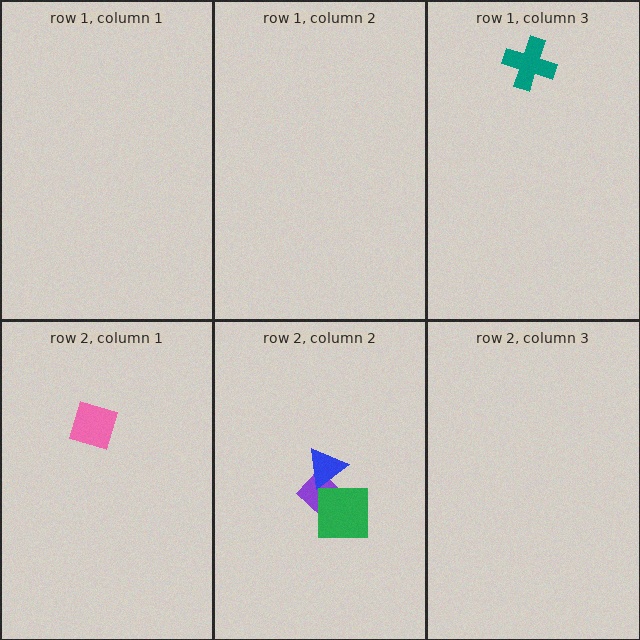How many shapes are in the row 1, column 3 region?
1.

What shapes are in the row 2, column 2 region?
The purple rectangle, the green square, the blue triangle.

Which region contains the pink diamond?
The row 2, column 1 region.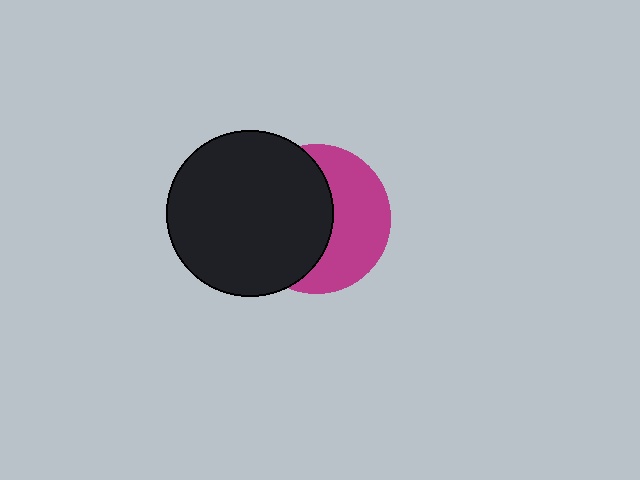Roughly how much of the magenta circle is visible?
About half of it is visible (roughly 46%).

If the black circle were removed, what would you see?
You would see the complete magenta circle.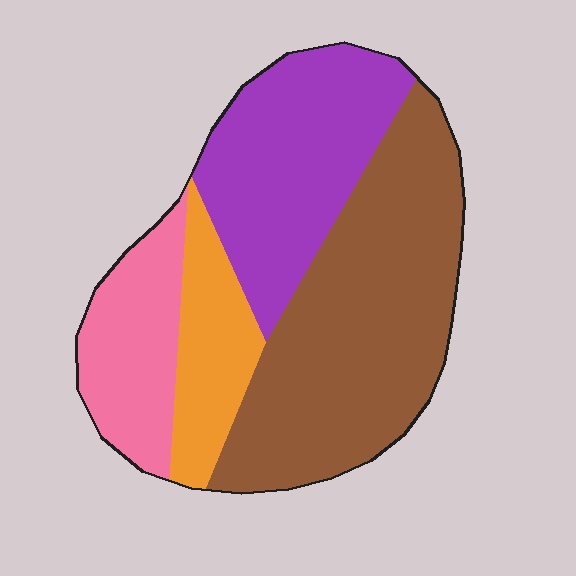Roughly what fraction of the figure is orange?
Orange covers roughly 15% of the figure.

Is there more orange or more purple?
Purple.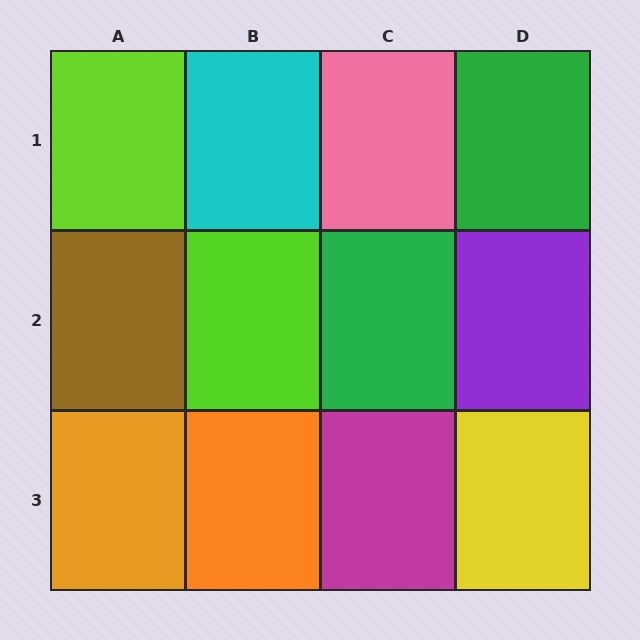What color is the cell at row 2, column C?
Green.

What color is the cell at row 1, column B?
Cyan.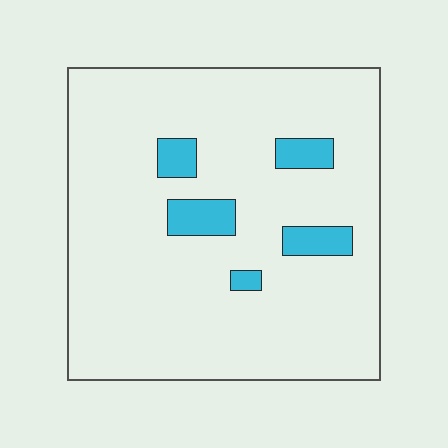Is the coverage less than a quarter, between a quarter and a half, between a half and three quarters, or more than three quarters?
Less than a quarter.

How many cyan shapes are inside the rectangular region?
5.